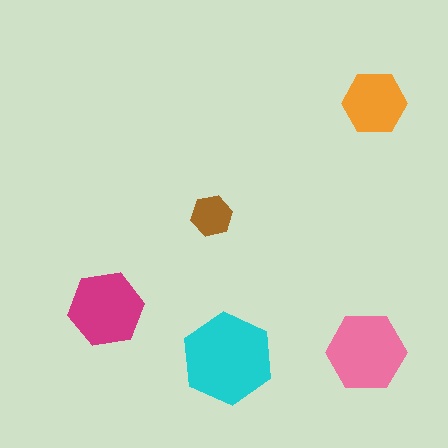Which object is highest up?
The orange hexagon is topmost.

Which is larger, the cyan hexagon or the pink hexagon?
The cyan one.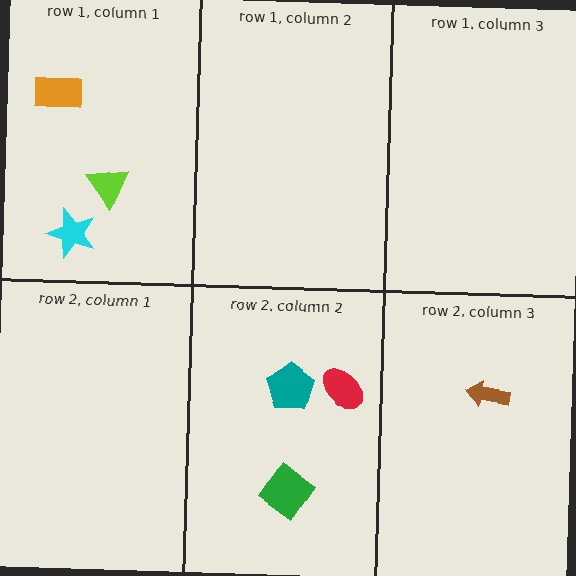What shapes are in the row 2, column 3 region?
The brown arrow.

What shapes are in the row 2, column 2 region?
The red ellipse, the green diamond, the teal pentagon.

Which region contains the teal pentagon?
The row 2, column 2 region.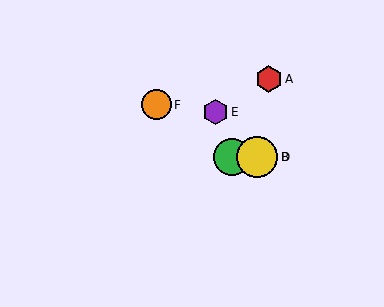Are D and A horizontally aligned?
No, D is at y≈157 and A is at y≈79.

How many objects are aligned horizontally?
3 objects (B, C, D) are aligned horizontally.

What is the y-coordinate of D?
Object D is at y≈157.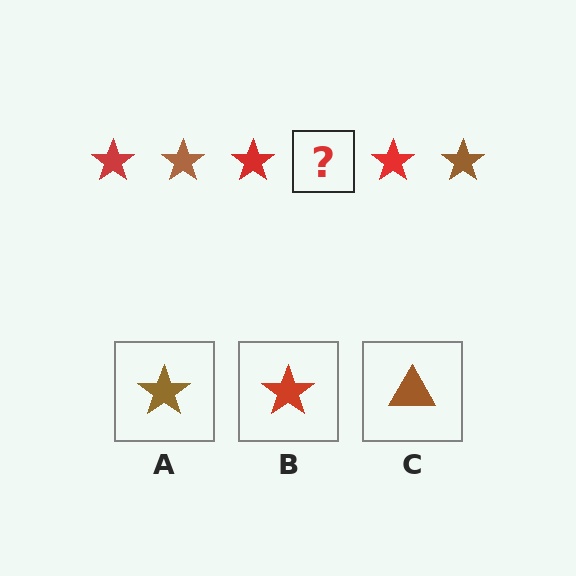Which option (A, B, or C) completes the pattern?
A.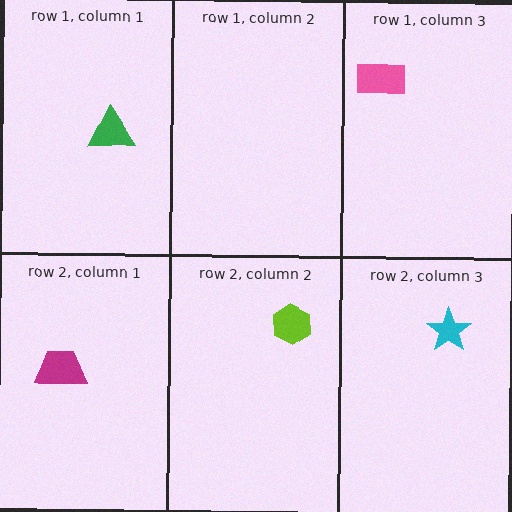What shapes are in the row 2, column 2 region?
The lime hexagon.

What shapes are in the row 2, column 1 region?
The magenta trapezoid.